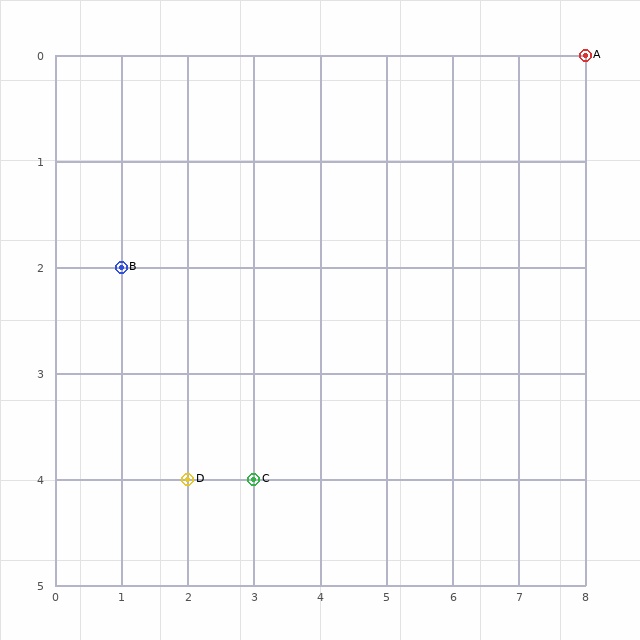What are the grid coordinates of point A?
Point A is at grid coordinates (8, 0).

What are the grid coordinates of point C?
Point C is at grid coordinates (3, 4).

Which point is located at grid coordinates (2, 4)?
Point D is at (2, 4).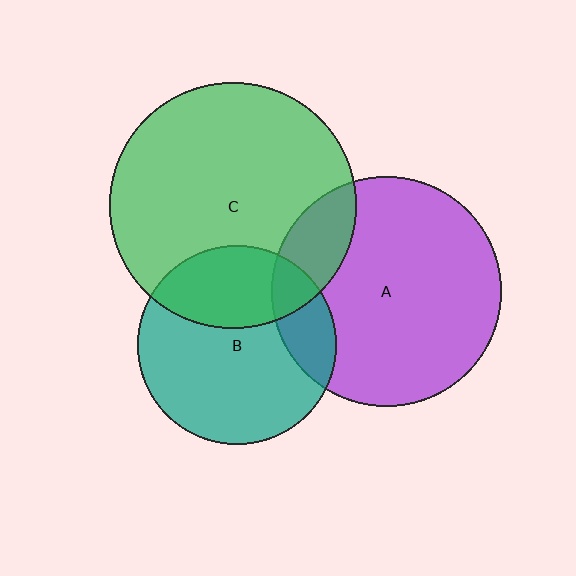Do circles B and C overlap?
Yes.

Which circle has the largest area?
Circle C (green).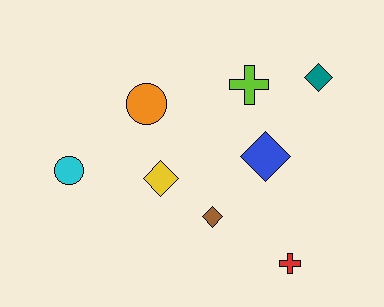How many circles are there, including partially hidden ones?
There are 2 circles.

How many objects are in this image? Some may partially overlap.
There are 8 objects.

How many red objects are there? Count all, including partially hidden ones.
There is 1 red object.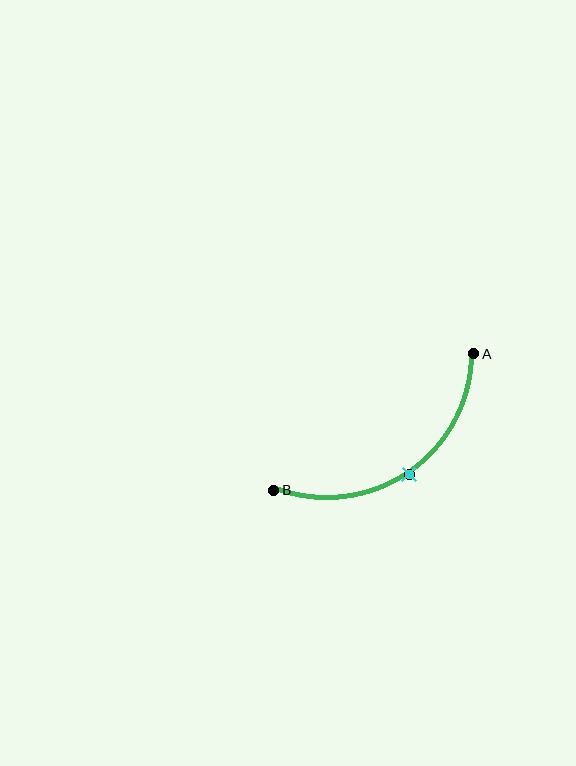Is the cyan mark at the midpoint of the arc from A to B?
Yes. The cyan mark lies on the arc at equal arc-length from both A and B — it is the arc midpoint.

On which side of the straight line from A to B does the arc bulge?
The arc bulges below and to the right of the straight line connecting A and B.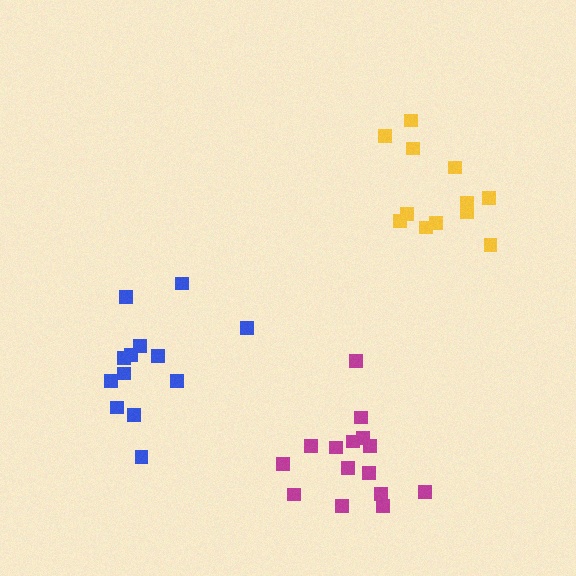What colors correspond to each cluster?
The clusters are colored: yellow, magenta, blue.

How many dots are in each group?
Group 1: 12 dots, Group 2: 15 dots, Group 3: 13 dots (40 total).